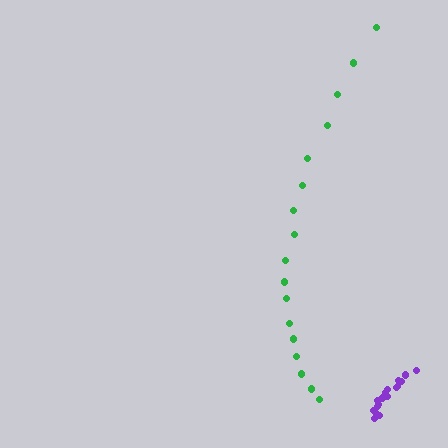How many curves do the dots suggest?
There are 2 distinct paths.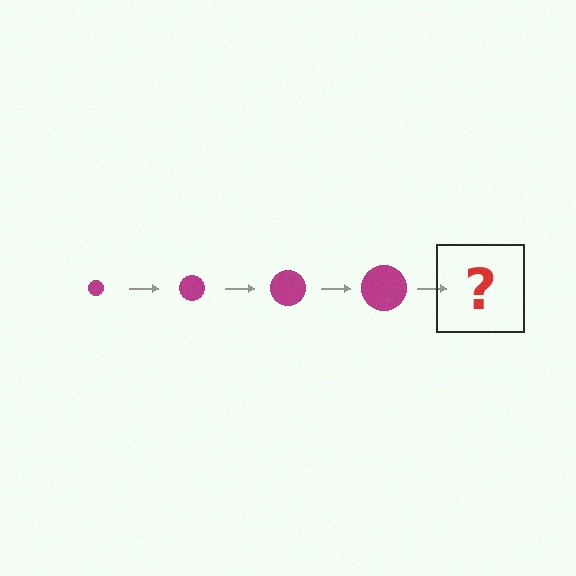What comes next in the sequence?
The next element should be a magenta circle, larger than the previous one.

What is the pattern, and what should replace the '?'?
The pattern is that the circle gets progressively larger each step. The '?' should be a magenta circle, larger than the previous one.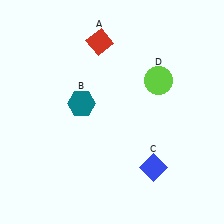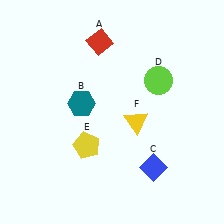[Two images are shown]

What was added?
A yellow pentagon (E), a yellow triangle (F) were added in Image 2.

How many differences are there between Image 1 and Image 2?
There are 2 differences between the two images.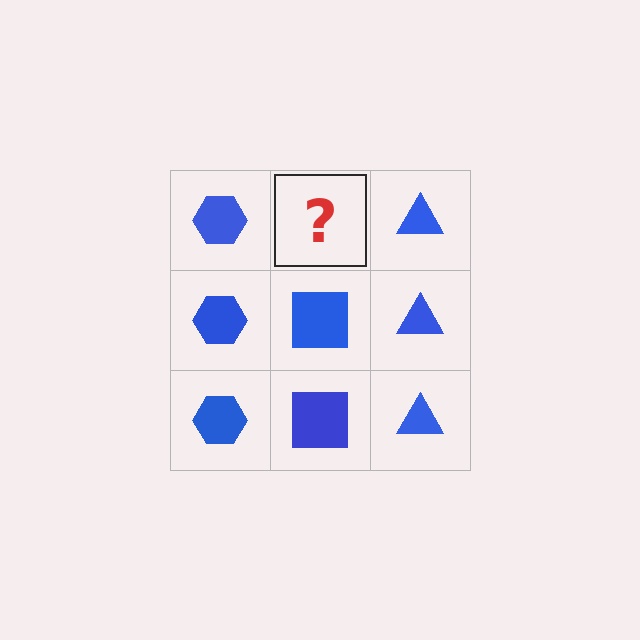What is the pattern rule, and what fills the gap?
The rule is that each column has a consistent shape. The gap should be filled with a blue square.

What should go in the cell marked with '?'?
The missing cell should contain a blue square.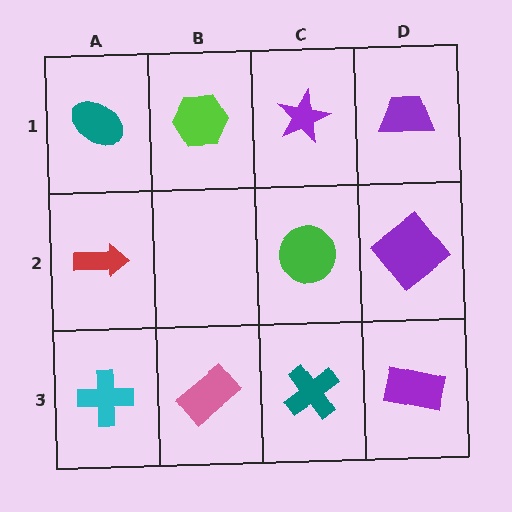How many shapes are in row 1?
4 shapes.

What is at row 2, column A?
A red arrow.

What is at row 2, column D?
A purple diamond.